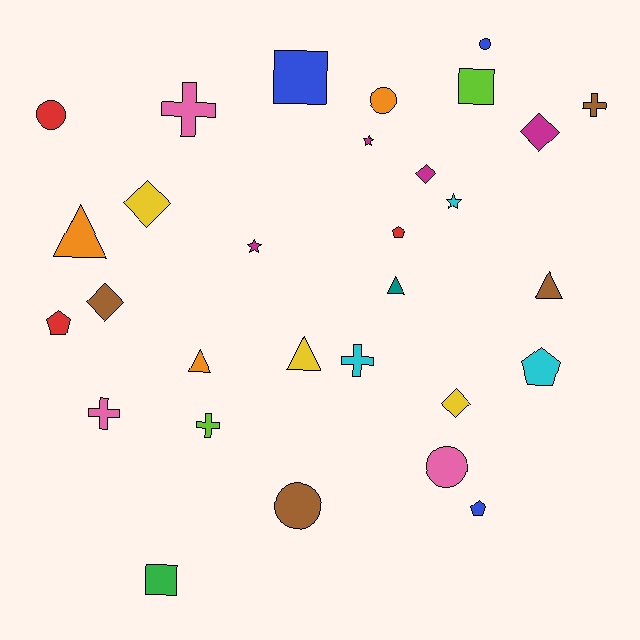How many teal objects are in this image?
There is 1 teal object.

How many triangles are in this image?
There are 5 triangles.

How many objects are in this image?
There are 30 objects.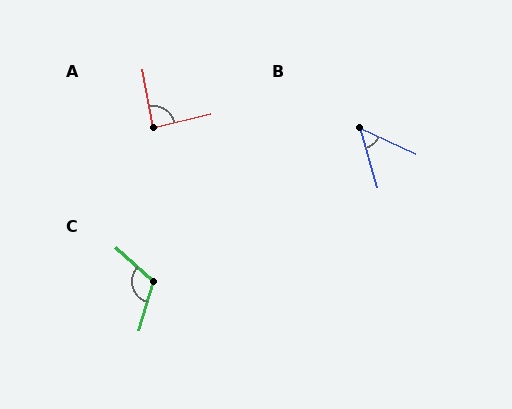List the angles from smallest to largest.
B (49°), A (87°), C (116°).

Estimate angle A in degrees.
Approximately 87 degrees.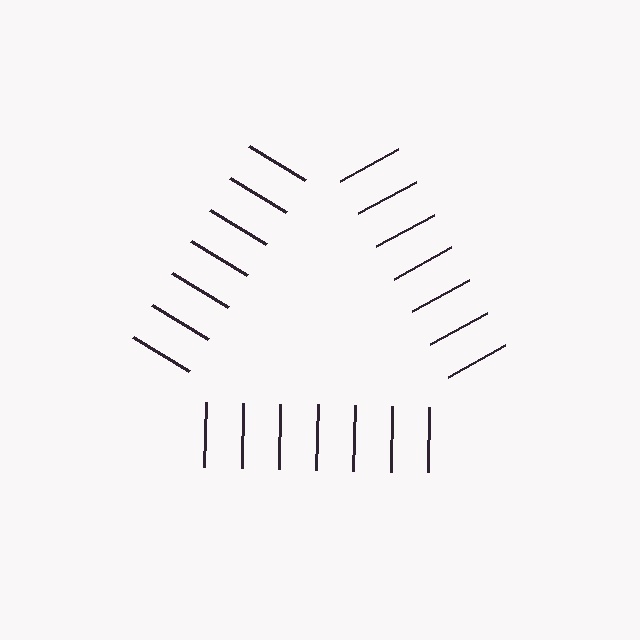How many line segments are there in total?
21 — 7 along each of the 3 edges.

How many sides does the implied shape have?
3 sides — the line-ends trace a triangle.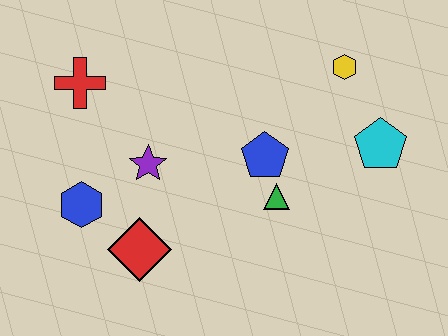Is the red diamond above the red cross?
No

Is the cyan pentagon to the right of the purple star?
Yes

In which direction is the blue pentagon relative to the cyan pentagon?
The blue pentagon is to the left of the cyan pentagon.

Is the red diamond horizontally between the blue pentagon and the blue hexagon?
Yes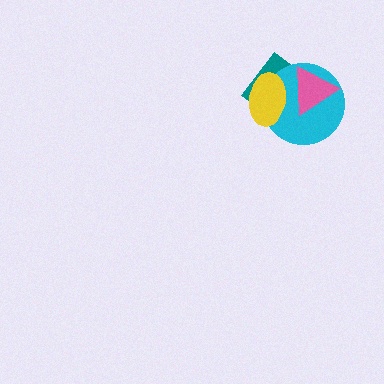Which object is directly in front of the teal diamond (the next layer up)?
The cyan circle is directly in front of the teal diamond.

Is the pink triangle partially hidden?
No, no other shape covers it.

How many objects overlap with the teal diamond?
3 objects overlap with the teal diamond.